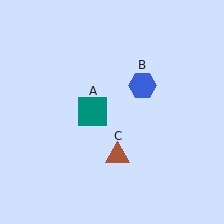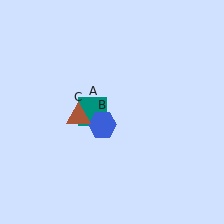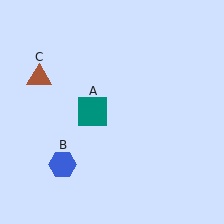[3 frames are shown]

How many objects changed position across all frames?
2 objects changed position: blue hexagon (object B), brown triangle (object C).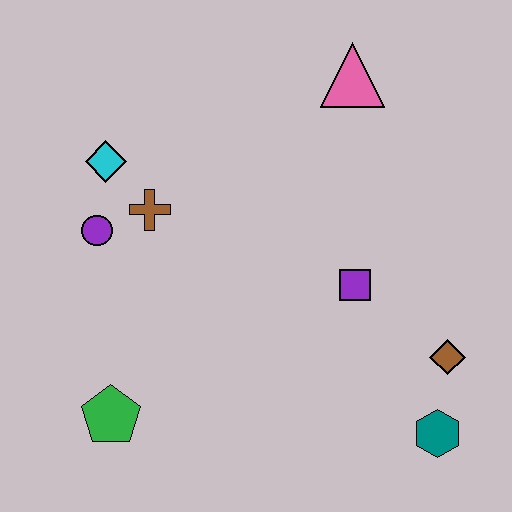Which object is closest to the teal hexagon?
The brown diamond is closest to the teal hexagon.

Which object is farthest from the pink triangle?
The green pentagon is farthest from the pink triangle.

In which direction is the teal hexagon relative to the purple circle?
The teal hexagon is to the right of the purple circle.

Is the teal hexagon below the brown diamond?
Yes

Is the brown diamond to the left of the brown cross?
No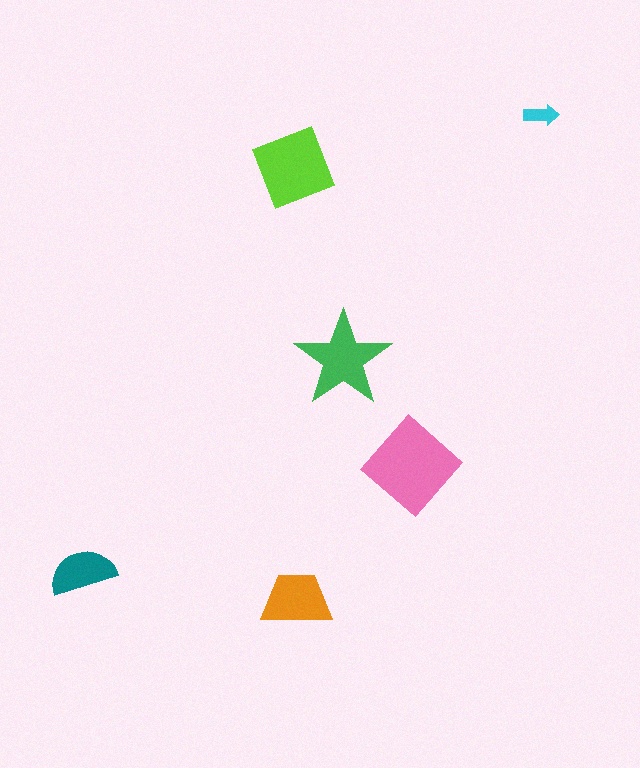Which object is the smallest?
The cyan arrow.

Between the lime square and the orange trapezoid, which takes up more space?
The lime square.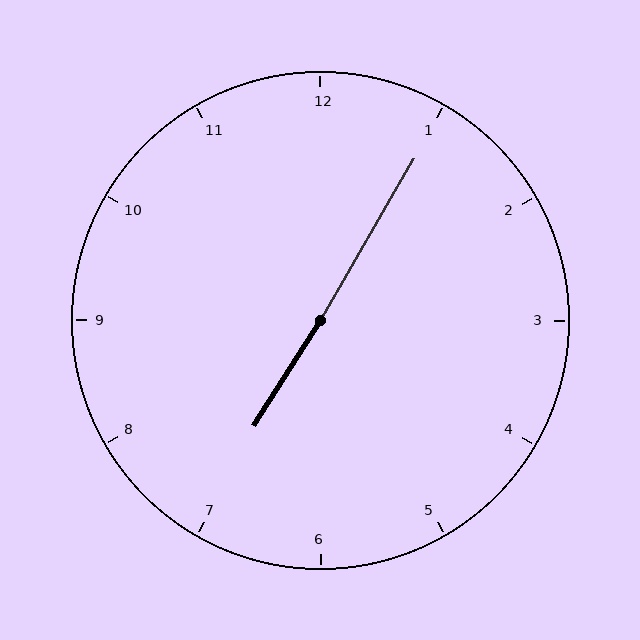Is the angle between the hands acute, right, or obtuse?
It is obtuse.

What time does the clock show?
7:05.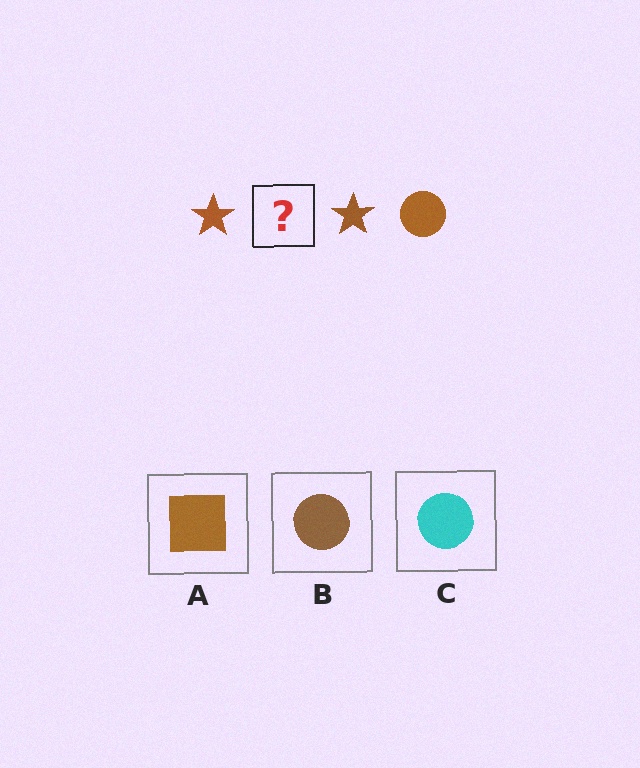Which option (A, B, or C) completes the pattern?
B.